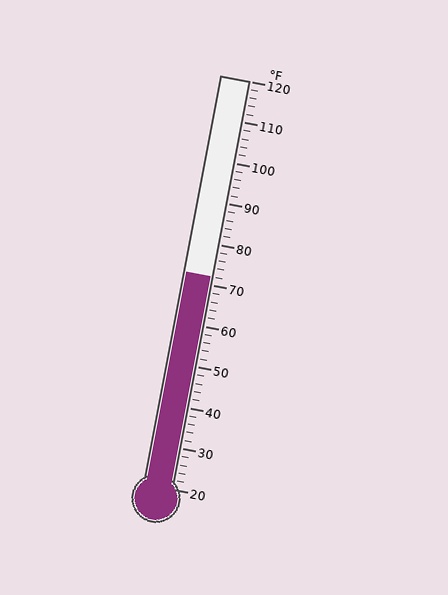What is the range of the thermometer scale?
The thermometer scale ranges from 20°F to 120°F.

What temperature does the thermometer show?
The thermometer shows approximately 72°F.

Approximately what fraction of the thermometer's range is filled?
The thermometer is filled to approximately 50% of its range.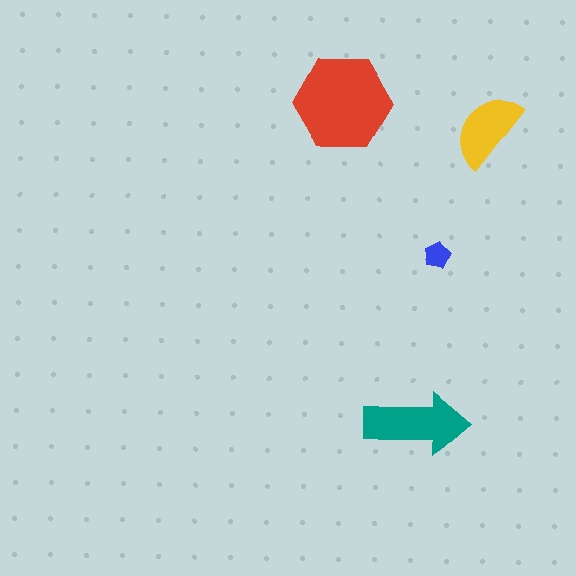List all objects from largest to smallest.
The red hexagon, the teal arrow, the yellow semicircle, the blue pentagon.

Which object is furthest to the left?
The red hexagon is leftmost.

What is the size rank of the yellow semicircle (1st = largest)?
3rd.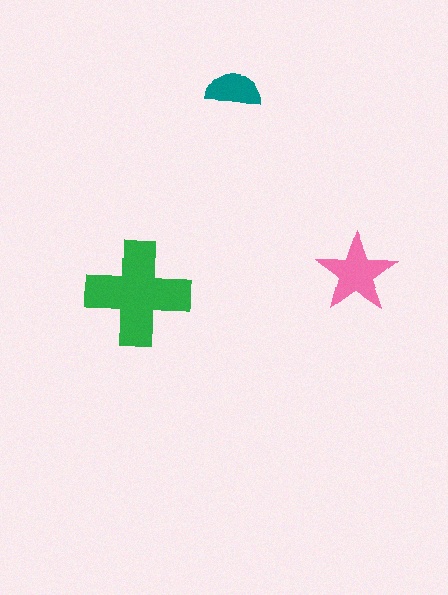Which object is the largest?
The green cross.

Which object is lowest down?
The green cross is bottommost.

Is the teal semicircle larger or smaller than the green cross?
Smaller.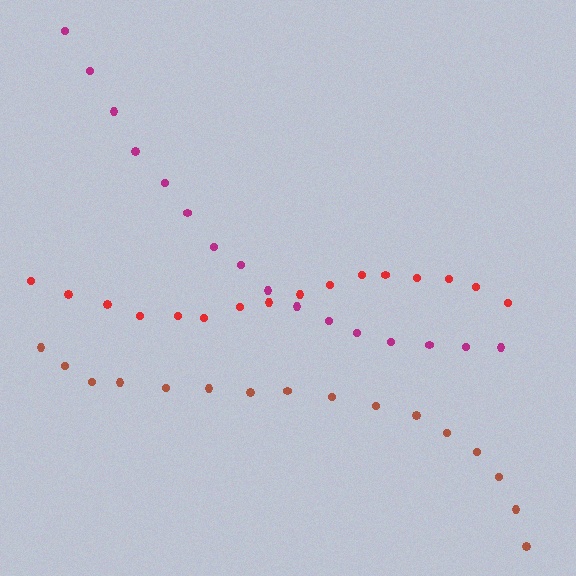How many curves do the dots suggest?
There are 3 distinct paths.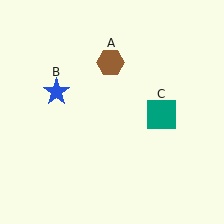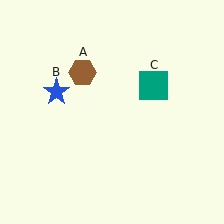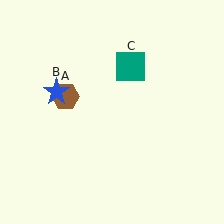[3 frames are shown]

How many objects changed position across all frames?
2 objects changed position: brown hexagon (object A), teal square (object C).